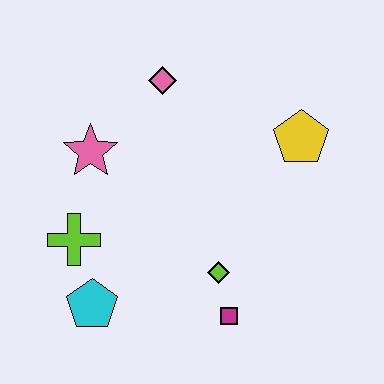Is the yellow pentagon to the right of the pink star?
Yes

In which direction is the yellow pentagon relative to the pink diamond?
The yellow pentagon is to the right of the pink diamond.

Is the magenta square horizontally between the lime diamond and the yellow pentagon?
Yes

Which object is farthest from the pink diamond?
The magenta square is farthest from the pink diamond.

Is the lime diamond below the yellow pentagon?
Yes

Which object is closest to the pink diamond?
The pink star is closest to the pink diamond.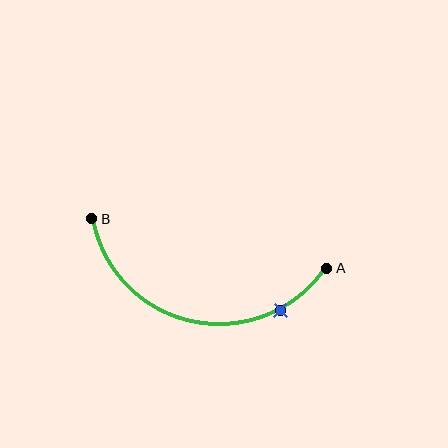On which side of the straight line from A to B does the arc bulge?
The arc bulges below the straight line connecting A and B.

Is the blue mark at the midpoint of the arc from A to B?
No. The blue mark lies on the arc but is closer to endpoint A. The arc midpoint would be at the point on the curve equidistant along the arc from both A and B.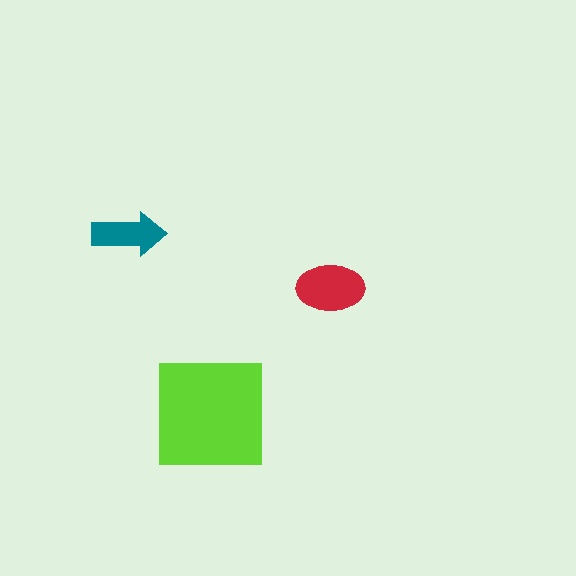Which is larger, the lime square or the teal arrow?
The lime square.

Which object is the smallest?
The teal arrow.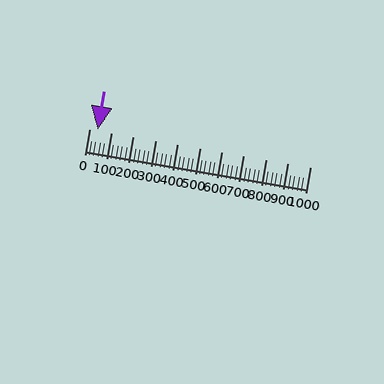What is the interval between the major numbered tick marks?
The major tick marks are spaced 100 units apart.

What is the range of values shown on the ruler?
The ruler shows values from 0 to 1000.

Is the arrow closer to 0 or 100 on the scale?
The arrow is closer to 0.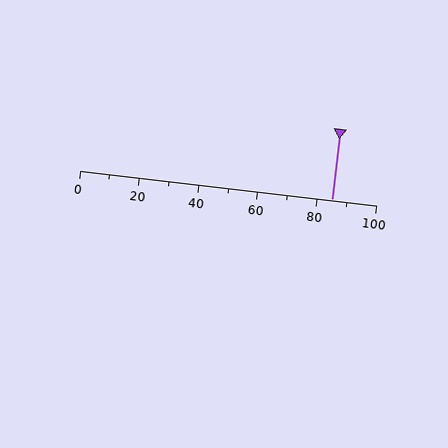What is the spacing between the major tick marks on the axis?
The major ticks are spaced 20 apart.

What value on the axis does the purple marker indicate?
The marker indicates approximately 85.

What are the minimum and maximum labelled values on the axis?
The axis runs from 0 to 100.